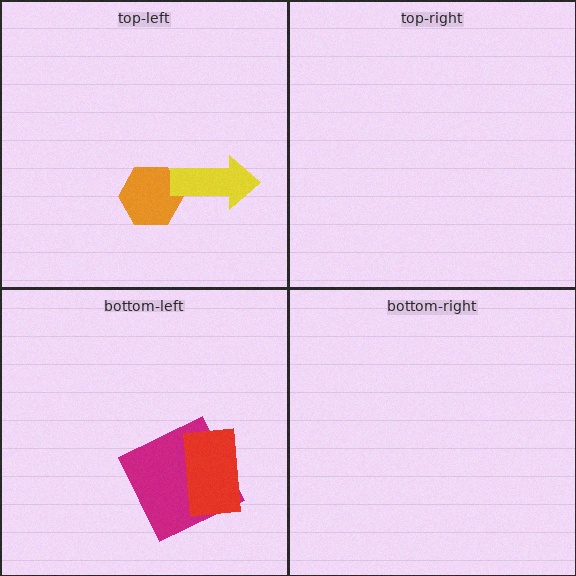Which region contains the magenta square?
The bottom-left region.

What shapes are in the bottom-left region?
The magenta square, the red rectangle.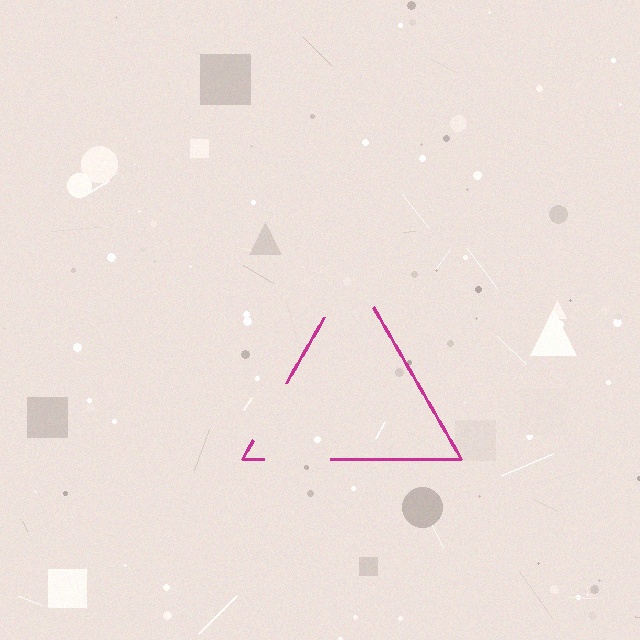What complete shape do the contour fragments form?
The contour fragments form a triangle.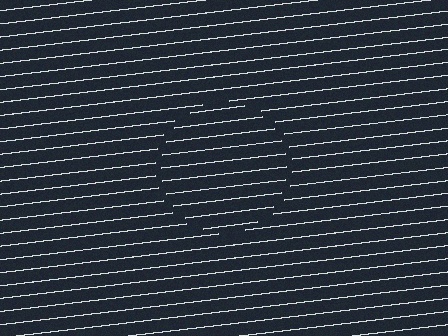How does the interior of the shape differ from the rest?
The interior of the shape contains the same grating, shifted by half a period — the contour is defined by the phase discontinuity where line-ends from the inner and outer gratings abut.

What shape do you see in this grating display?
An illusory circle. The interior of the shape contains the same grating, shifted by half a period — the contour is defined by the phase discontinuity where line-ends from the inner and outer gratings abut.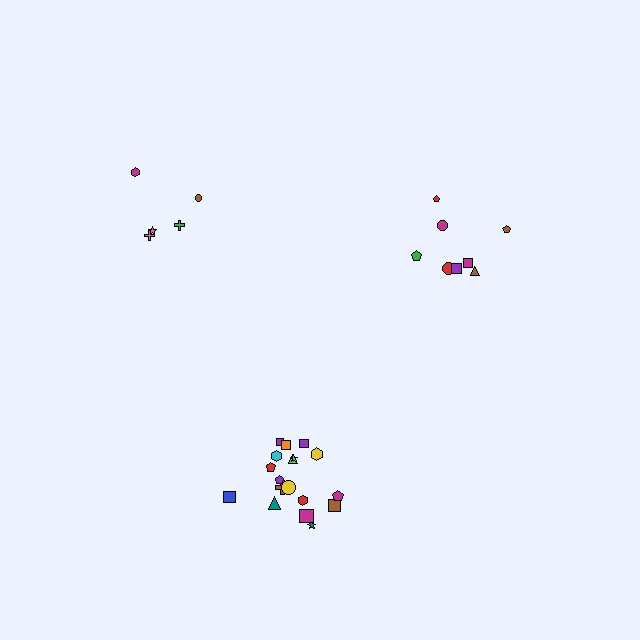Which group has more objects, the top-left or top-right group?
The top-right group.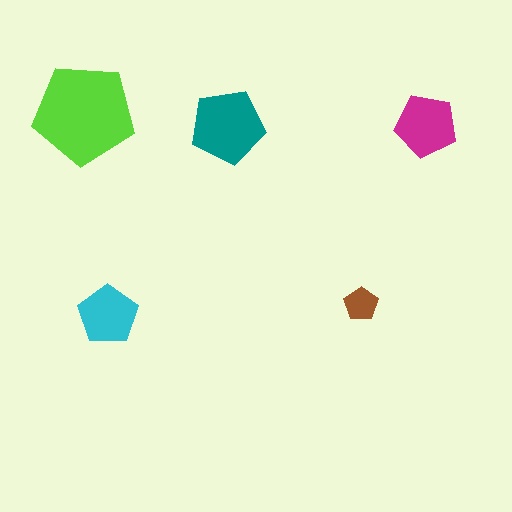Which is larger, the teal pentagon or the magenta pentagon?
The teal one.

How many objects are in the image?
There are 5 objects in the image.